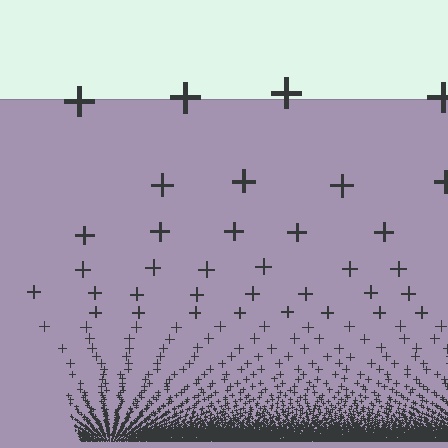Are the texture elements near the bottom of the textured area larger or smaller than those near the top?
Smaller. The gradient is inverted — elements near the bottom are smaller and denser.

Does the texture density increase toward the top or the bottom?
Density increases toward the bottom.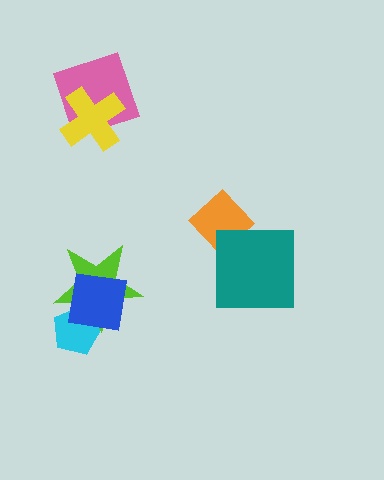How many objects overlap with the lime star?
2 objects overlap with the lime star.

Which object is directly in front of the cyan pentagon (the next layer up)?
The lime star is directly in front of the cyan pentagon.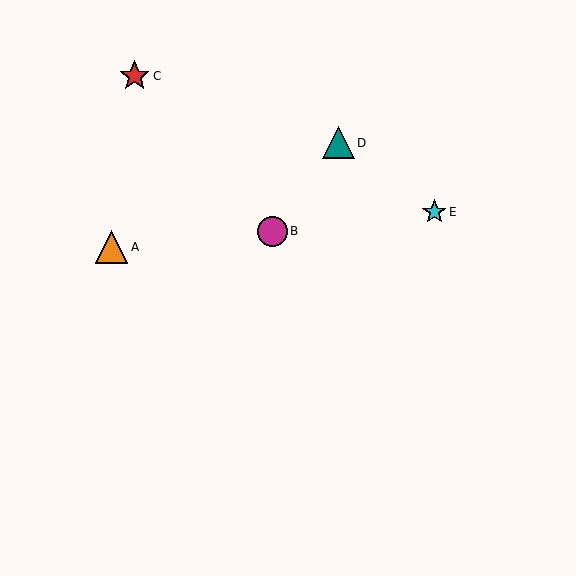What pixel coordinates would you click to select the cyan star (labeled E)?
Click at (434, 212) to select the cyan star E.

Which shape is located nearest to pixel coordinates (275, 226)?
The magenta circle (labeled B) at (272, 231) is nearest to that location.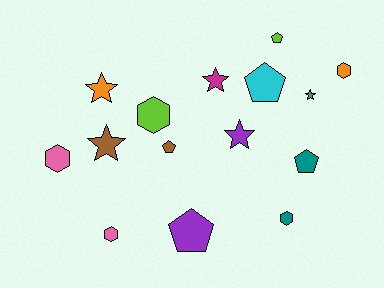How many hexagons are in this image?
There are 5 hexagons.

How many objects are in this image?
There are 15 objects.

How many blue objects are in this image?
There are no blue objects.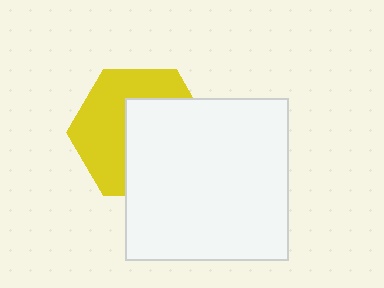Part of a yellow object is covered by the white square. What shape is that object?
It is a hexagon.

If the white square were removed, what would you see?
You would see the complete yellow hexagon.